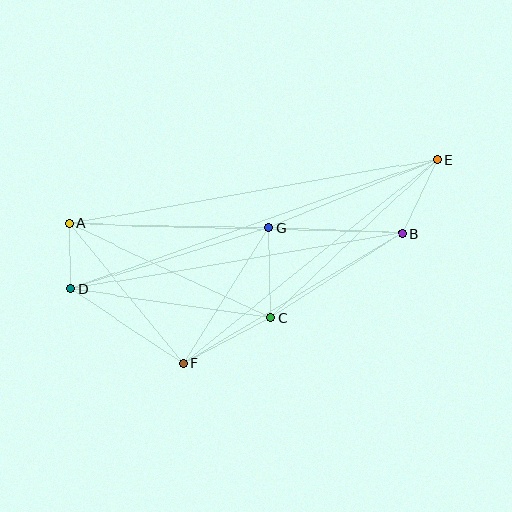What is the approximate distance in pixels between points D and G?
The distance between D and G is approximately 208 pixels.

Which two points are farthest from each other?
Points D and E are farthest from each other.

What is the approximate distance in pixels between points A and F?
The distance between A and F is approximately 180 pixels.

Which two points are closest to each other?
Points A and D are closest to each other.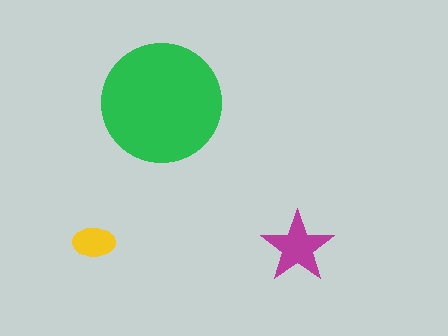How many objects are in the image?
There are 3 objects in the image.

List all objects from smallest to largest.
The yellow ellipse, the magenta star, the green circle.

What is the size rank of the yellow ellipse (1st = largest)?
3rd.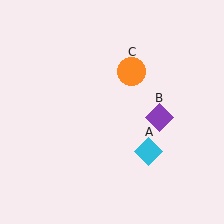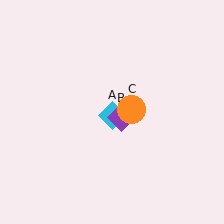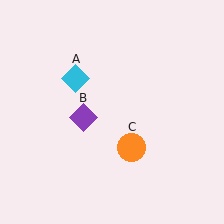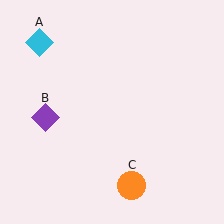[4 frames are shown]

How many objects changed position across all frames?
3 objects changed position: cyan diamond (object A), purple diamond (object B), orange circle (object C).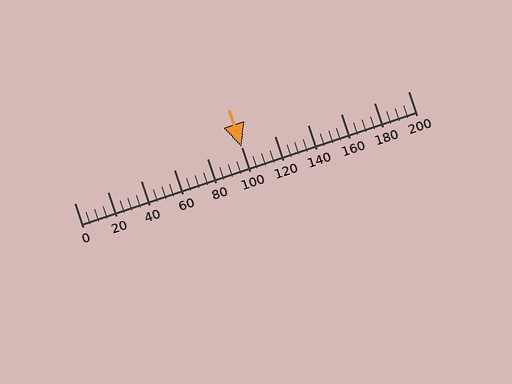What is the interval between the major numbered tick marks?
The major tick marks are spaced 20 units apart.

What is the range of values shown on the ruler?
The ruler shows values from 0 to 200.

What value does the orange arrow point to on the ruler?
The orange arrow points to approximately 100.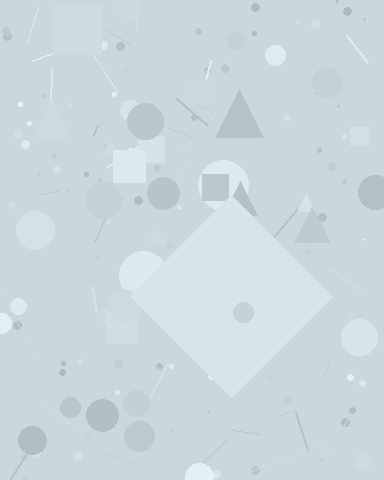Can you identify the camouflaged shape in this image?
The camouflaged shape is a diamond.